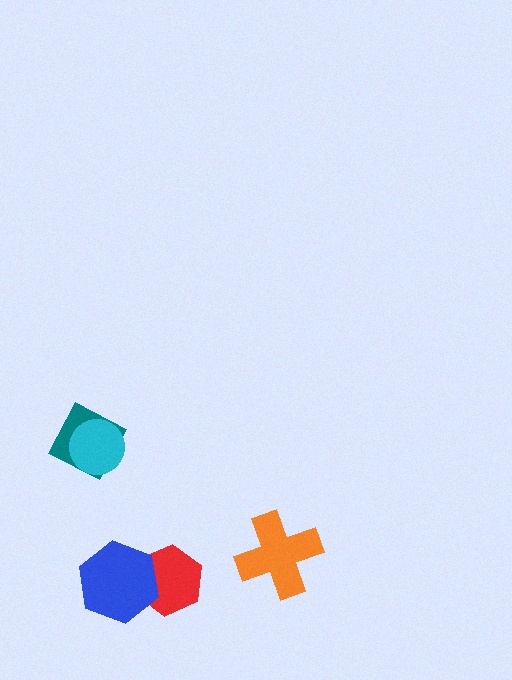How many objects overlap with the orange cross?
0 objects overlap with the orange cross.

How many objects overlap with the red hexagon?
1 object overlaps with the red hexagon.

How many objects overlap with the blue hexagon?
1 object overlaps with the blue hexagon.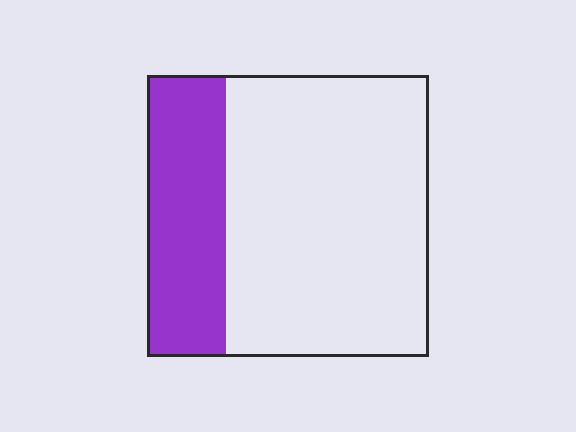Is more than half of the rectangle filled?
No.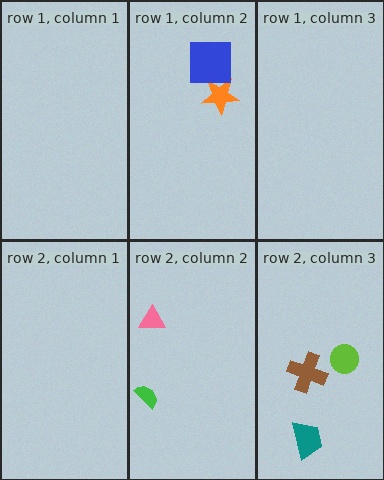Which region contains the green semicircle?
The row 2, column 2 region.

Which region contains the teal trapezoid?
The row 2, column 3 region.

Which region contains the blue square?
The row 1, column 2 region.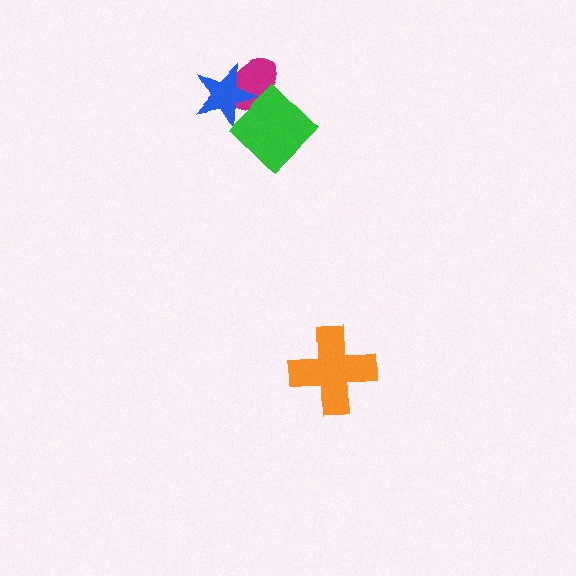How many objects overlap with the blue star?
2 objects overlap with the blue star.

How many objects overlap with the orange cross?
0 objects overlap with the orange cross.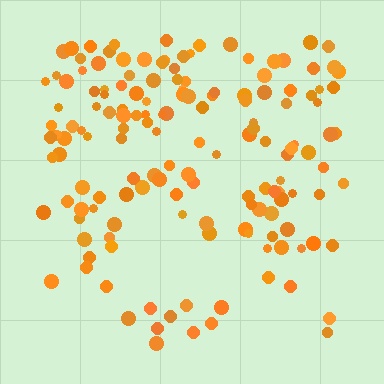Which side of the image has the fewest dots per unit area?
The bottom.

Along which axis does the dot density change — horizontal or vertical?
Vertical.